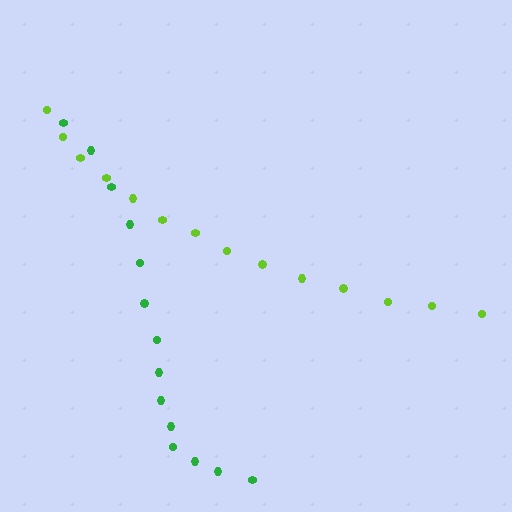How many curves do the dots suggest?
There are 2 distinct paths.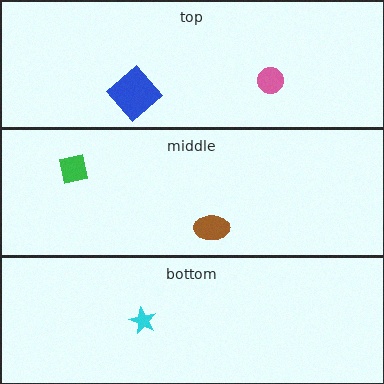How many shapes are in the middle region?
2.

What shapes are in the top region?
The pink circle, the blue diamond.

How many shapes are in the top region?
2.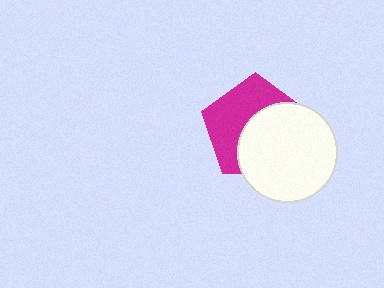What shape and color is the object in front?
The object in front is a white circle.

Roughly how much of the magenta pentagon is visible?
About half of it is visible (roughly 49%).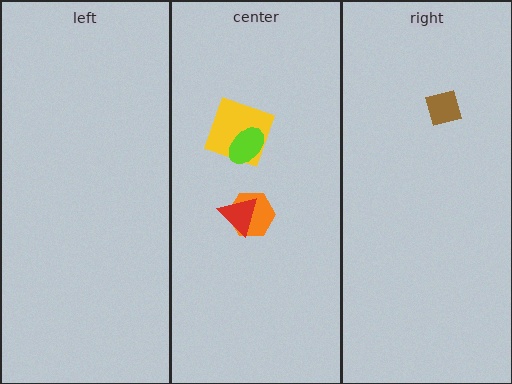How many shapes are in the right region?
1.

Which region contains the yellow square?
The center region.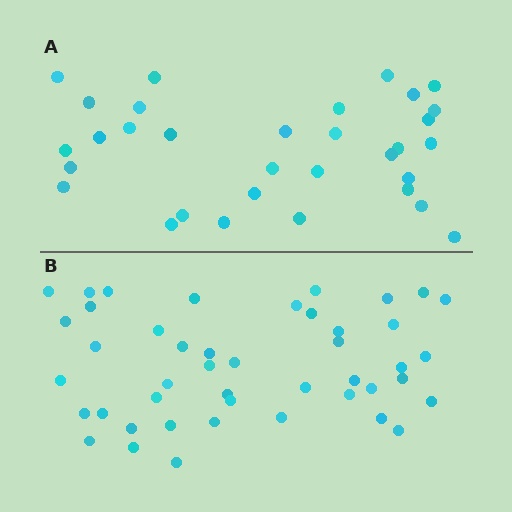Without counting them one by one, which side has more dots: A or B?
Region B (the bottom region) has more dots.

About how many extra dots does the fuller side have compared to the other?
Region B has approximately 15 more dots than region A.